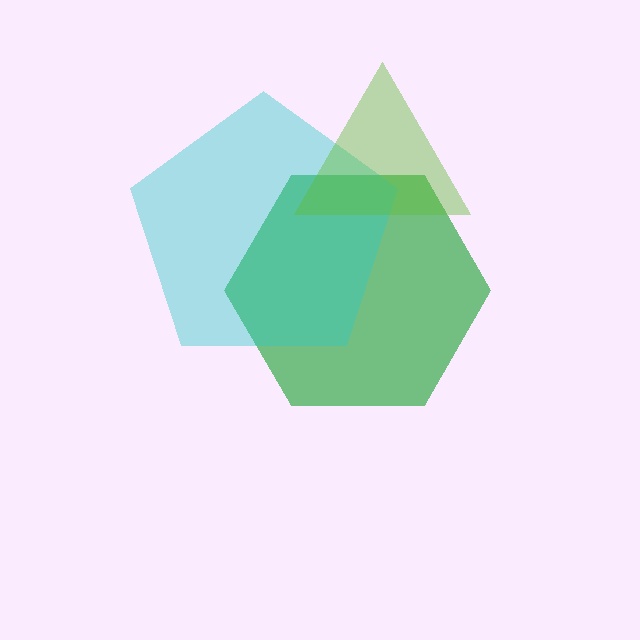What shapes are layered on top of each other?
The layered shapes are: a green hexagon, a cyan pentagon, a lime triangle.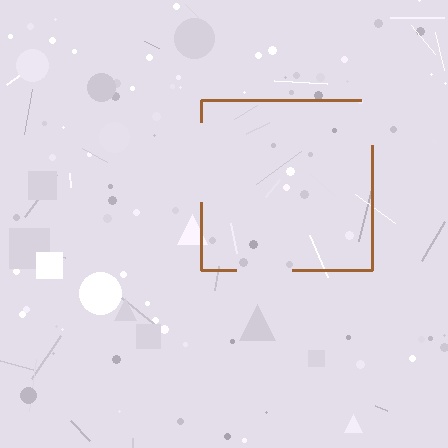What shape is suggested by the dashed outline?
The dashed outline suggests a square.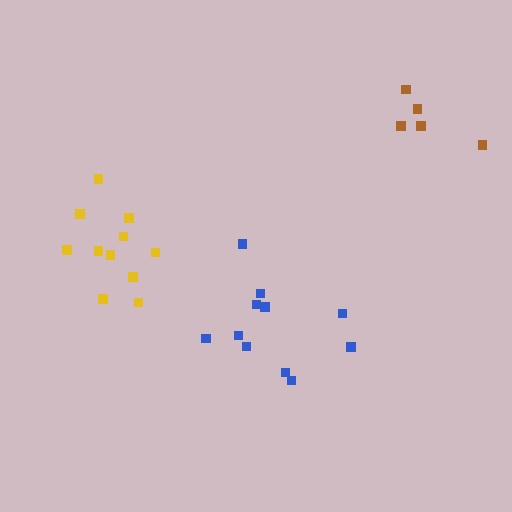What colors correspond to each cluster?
The clusters are colored: blue, yellow, brown.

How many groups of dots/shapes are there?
There are 3 groups.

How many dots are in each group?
Group 1: 11 dots, Group 2: 11 dots, Group 3: 5 dots (27 total).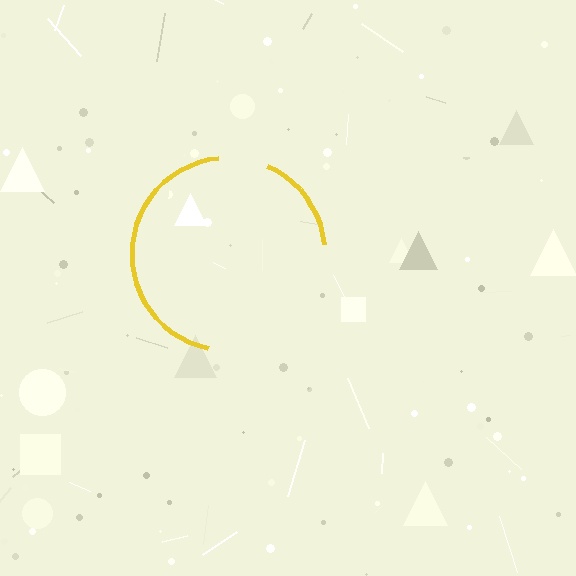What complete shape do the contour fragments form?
The contour fragments form a circle.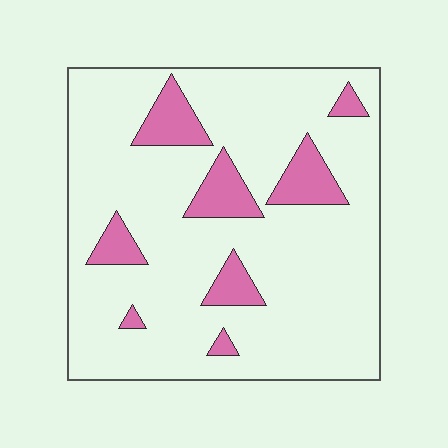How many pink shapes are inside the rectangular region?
8.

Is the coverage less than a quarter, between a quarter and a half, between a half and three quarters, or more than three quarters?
Less than a quarter.